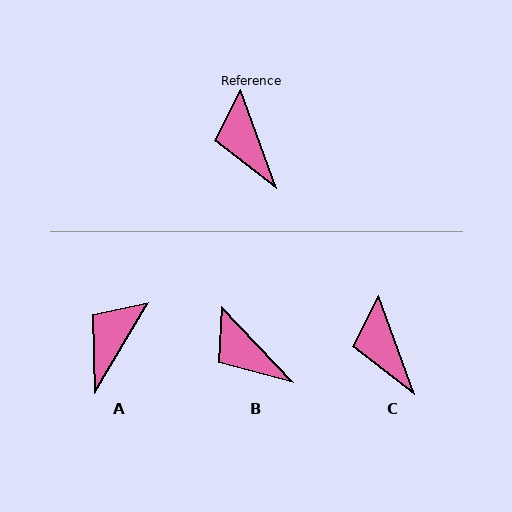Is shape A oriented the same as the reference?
No, it is off by about 51 degrees.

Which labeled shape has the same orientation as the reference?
C.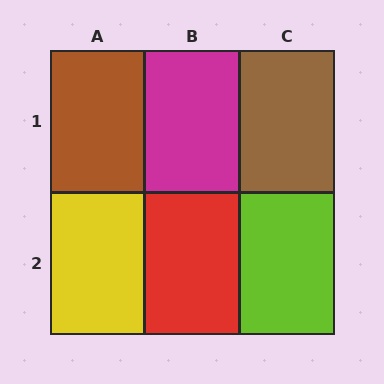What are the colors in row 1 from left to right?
Brown, magenta, brown.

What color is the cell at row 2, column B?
Red.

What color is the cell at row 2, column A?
Yellow.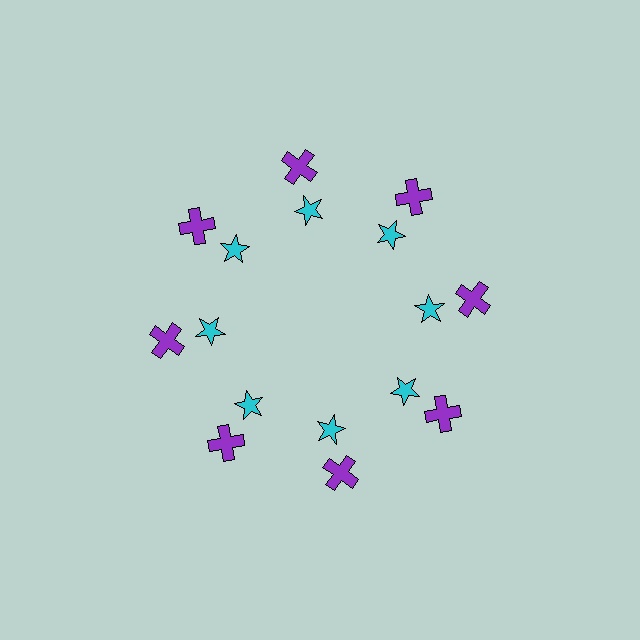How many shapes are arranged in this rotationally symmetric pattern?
There are 16 shapes, arranged in 8 groups of 2.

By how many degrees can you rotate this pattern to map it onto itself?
The pattern maps onto itself every 45 degrees of rotation.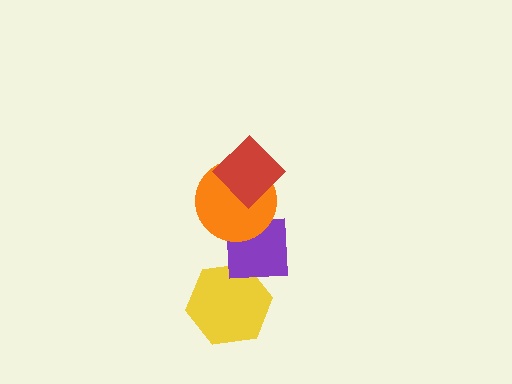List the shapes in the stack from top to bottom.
From top to bottom: the red diamond, the orange circle, the purple square, the yellow hexagon.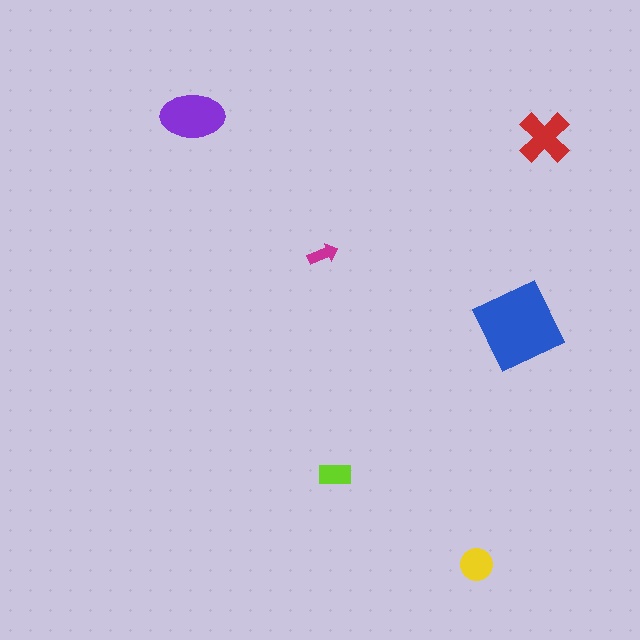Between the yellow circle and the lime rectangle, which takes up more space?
The yellow circle.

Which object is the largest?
The blue diamond.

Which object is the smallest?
The magenta arrow.